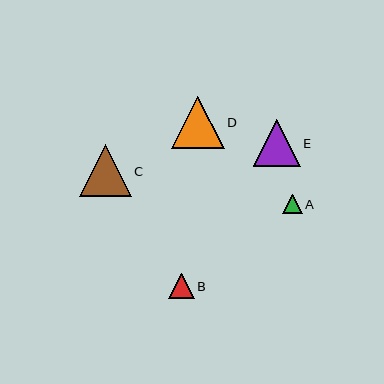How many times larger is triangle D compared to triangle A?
Triangle D is approximately 2.7 times the size of triangle A.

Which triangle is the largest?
Triangle D is the largest with a size of approximately 52 pixels.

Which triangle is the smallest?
Triangle A is the smallest with a size of approximately 19 pixels.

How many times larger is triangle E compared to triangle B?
Triangle E is approximately 1.8 times the size of triangle B.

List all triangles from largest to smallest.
From largest to smallest: D, C, E, B, A.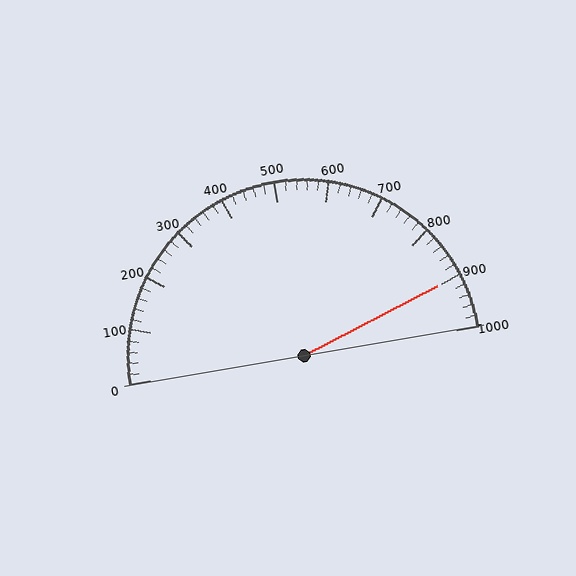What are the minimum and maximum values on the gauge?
The gauge ranges from 0 to 1000.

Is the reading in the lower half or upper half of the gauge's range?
The reading is in the upper half of the range (0 to 1000).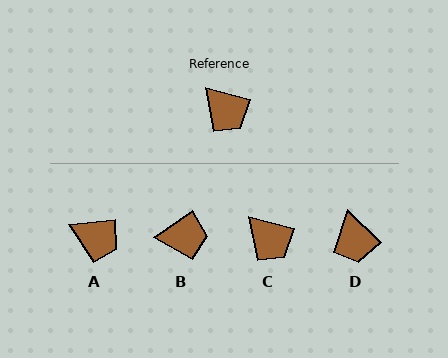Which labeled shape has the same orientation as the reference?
C.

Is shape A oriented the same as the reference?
No, it is off by about 22 degrees.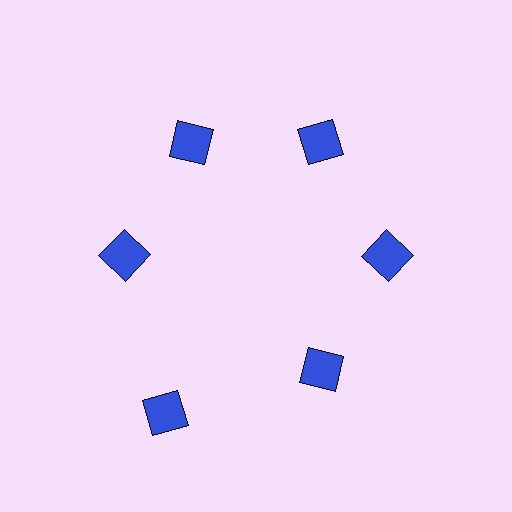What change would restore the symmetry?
The symmetry would be restored by moving it inward, back onto the ring so that all 6 squares sit at equal angles and equal distance from the center.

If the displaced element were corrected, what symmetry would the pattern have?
It would have 6-fold rotational symmetry — the pattern would map onto itself every 60 degrees.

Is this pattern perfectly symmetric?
No. The 6 blue squares are arranged in a ring, but one element near the 7 o'clock position is pushed outward from the center, breaking the 6-fold rotational symmetry.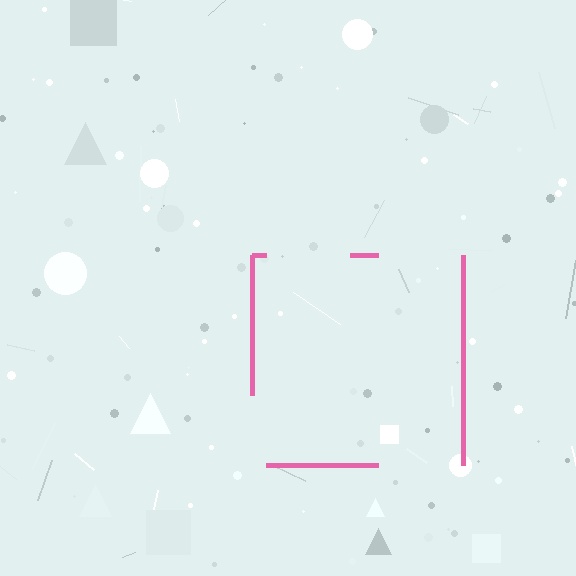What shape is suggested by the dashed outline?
The dashed outline suggests a square.